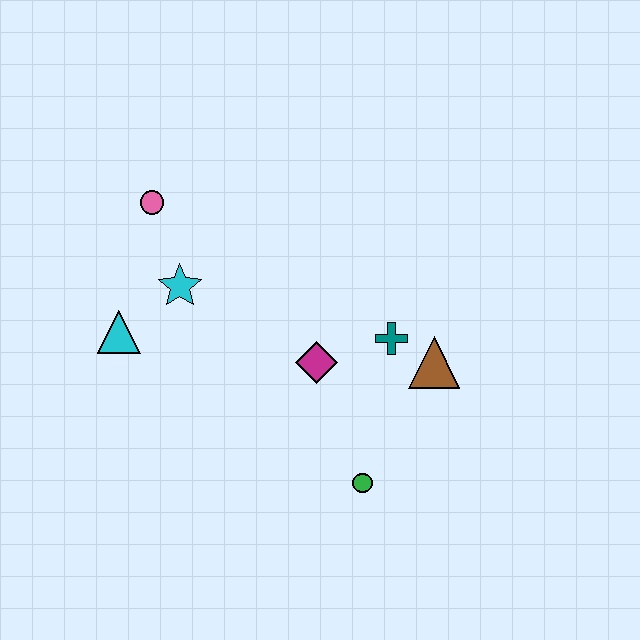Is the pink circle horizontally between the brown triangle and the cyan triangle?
Yes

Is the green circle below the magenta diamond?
Yes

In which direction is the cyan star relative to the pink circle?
The cyan star is below the pink circle.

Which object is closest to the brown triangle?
The teal cross is closest to the brown triangle.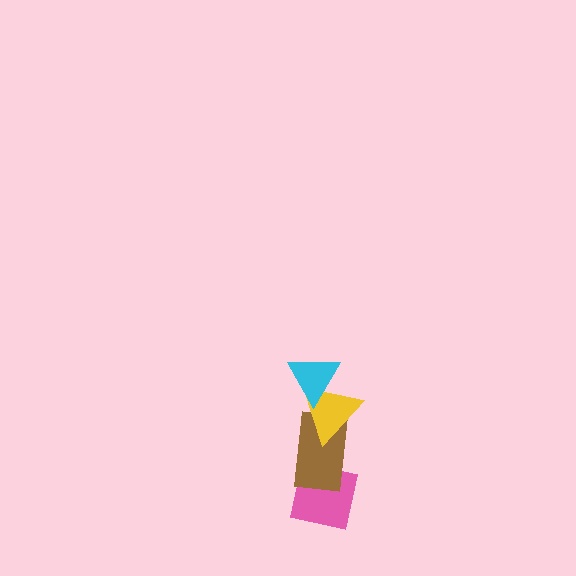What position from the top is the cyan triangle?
The cyan triangle is 1st from the top.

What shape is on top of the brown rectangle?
The yellow triangle is on top of the brown rectangle.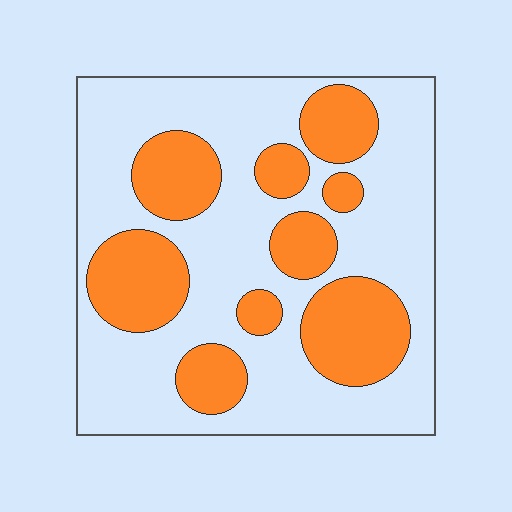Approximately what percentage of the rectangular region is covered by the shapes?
Approximately 35%.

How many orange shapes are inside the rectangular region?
9.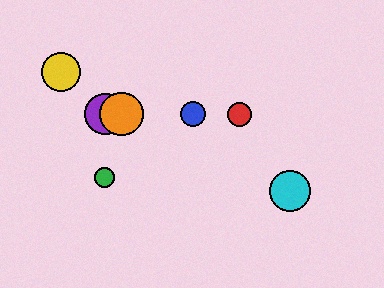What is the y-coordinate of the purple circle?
The purple circle is at y≈114.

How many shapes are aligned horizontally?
4 shapes (the red circle, the blue circle, the purple circle, the orange circle) are aligned horizontally.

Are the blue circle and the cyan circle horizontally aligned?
No, the blue circle is at y≈114 and the cyan circle is at y≈191.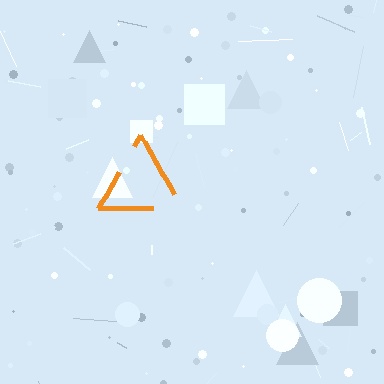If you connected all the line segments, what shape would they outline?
They would outline a triangle.